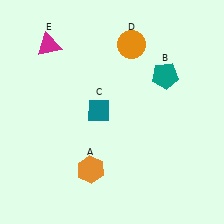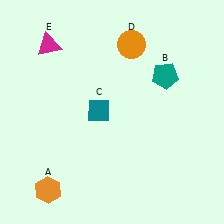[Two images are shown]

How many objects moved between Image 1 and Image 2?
1 object moved between the two images.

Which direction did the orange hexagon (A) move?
The orange hexagon (A) moved left.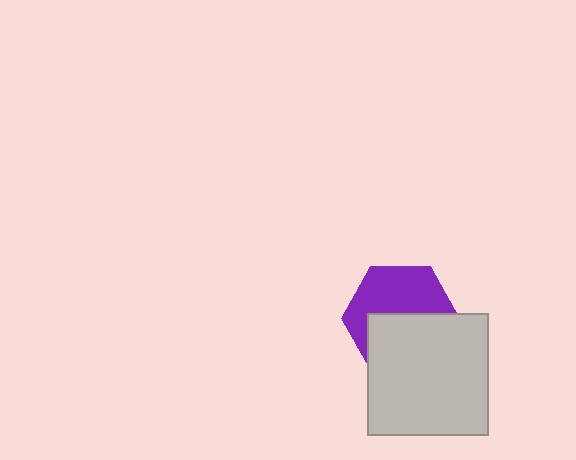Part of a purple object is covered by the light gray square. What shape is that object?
It is a hexagon.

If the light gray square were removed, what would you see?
You would see the complete purple hexagon.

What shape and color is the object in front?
The object in front is a light gray square.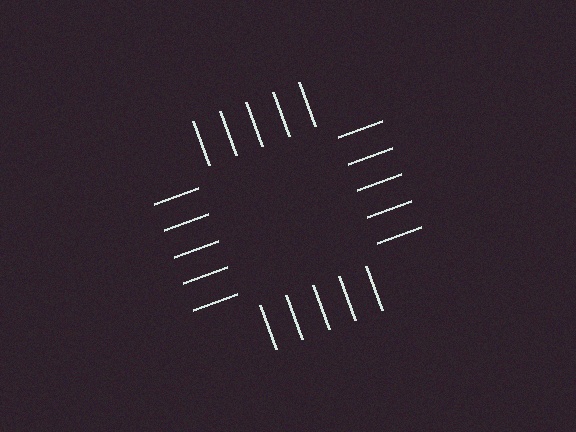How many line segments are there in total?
20 — 5 along each of the 4 edges.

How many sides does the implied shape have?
4 sides — the line-ends trace a square.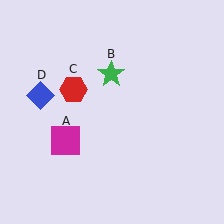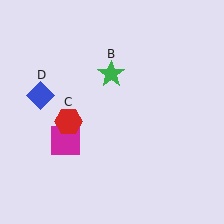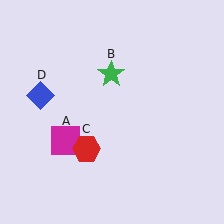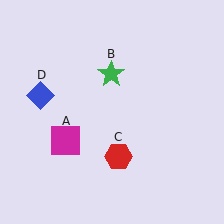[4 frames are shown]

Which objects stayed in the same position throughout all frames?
Magenta square (object A) and green star (object B) and blue diamond (object D) remained stationary.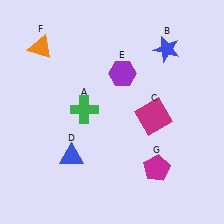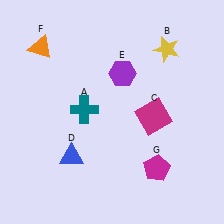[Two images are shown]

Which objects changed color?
A changed from green to teal. B changed from blue to yellow.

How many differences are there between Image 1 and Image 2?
There are 2 differences between the two images.